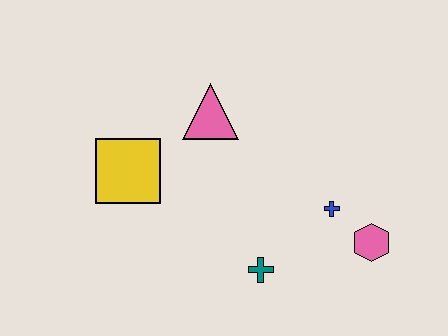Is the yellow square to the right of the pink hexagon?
No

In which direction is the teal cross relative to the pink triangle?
The teal cross is below the pink triangle.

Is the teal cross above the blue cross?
No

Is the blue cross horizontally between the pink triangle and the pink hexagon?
Yes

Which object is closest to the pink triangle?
The yellow square is closest to the pink triangle.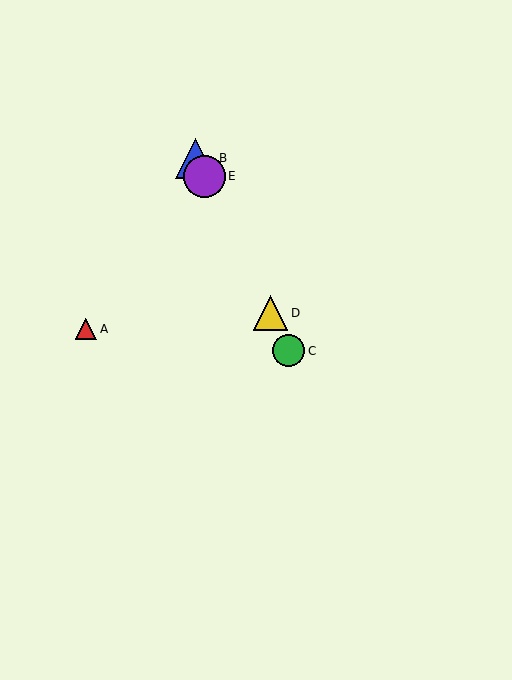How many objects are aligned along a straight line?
4 objects (B, C, D, E) are aligned along a straight line.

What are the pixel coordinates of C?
Object C is at (289, 351).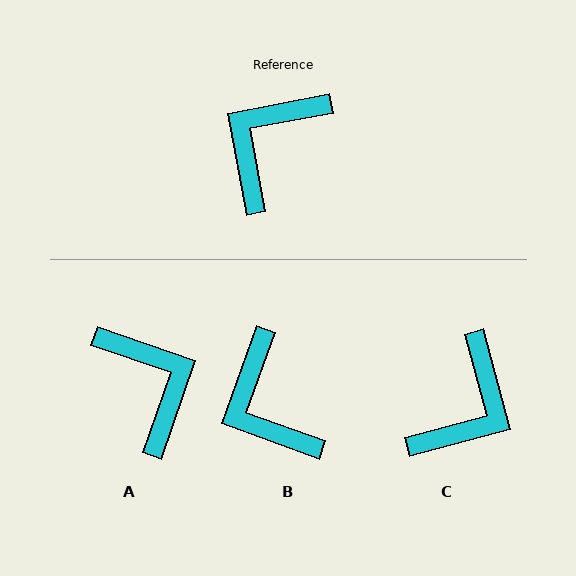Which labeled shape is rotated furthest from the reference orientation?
C, about 176 degrees away.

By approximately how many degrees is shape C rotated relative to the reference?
Approximately 176 degrees clockwise.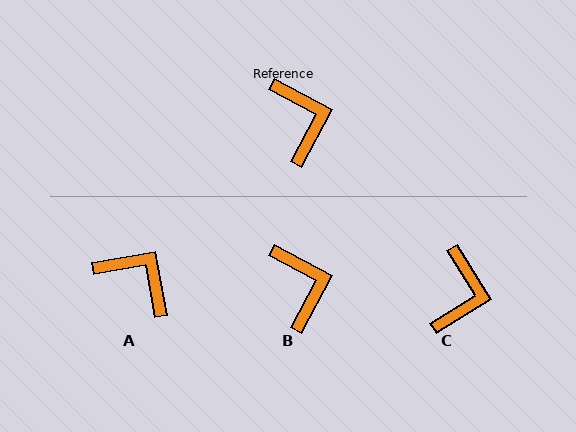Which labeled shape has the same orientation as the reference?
B.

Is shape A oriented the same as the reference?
No, it is off by about 38 degrees.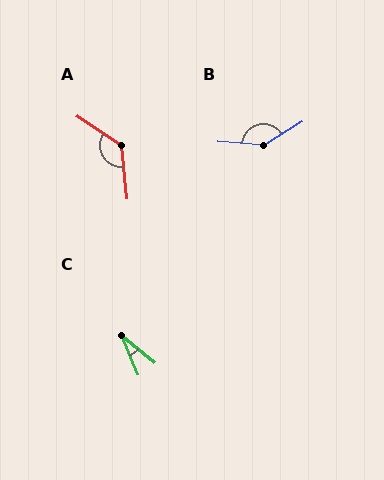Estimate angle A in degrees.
Approximately 130 degrees.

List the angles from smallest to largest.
C (28°), A (130°), B (144°).